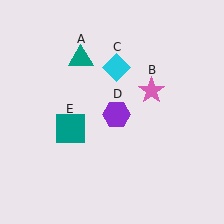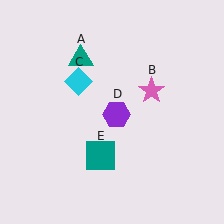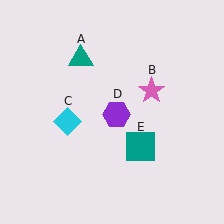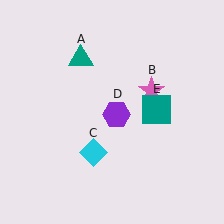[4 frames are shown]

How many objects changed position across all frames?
2 objects changed position: cyan diamond (object C), teal square (object E).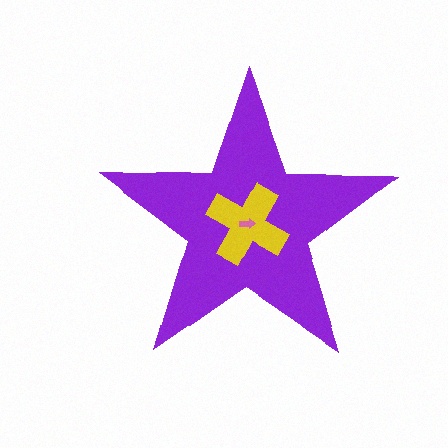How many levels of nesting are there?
3.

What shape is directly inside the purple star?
The yellow cross.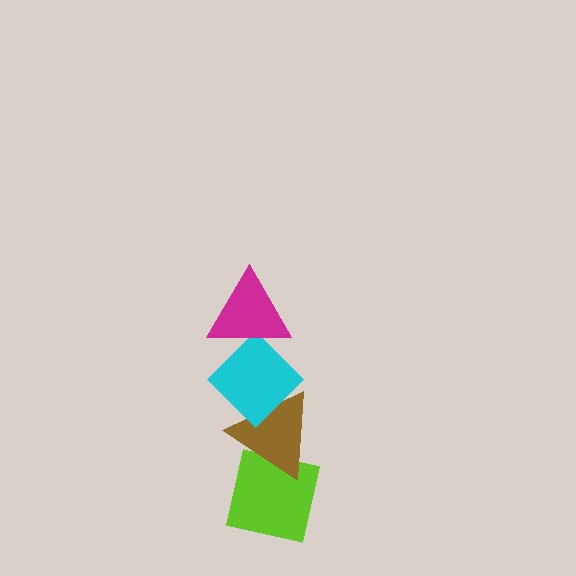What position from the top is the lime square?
The lime square is 4th from the top.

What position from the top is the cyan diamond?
The cyan diamond is 2nd from the top.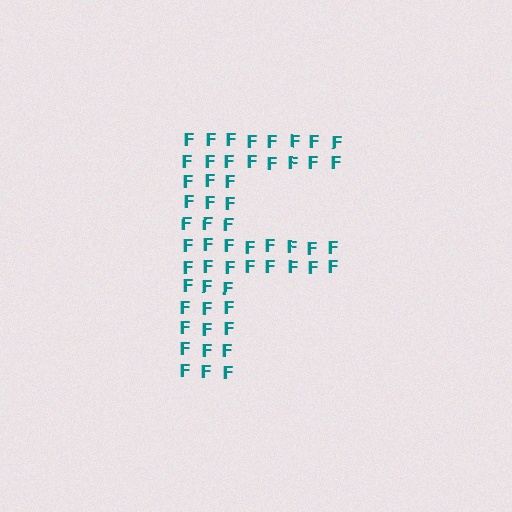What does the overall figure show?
The overall figure shows the letter F.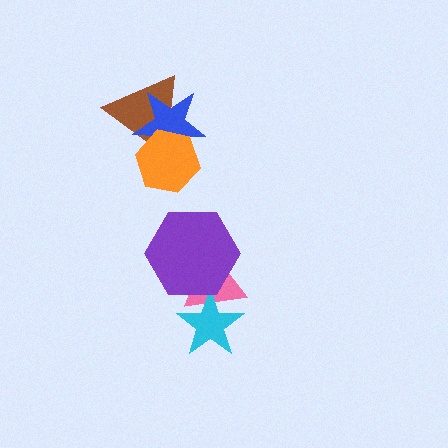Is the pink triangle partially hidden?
Yes, it is partially covered by another shape.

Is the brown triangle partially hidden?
Yes, it is partially covered by another shape.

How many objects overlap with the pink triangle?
2 objects overlap with the pink triangle.